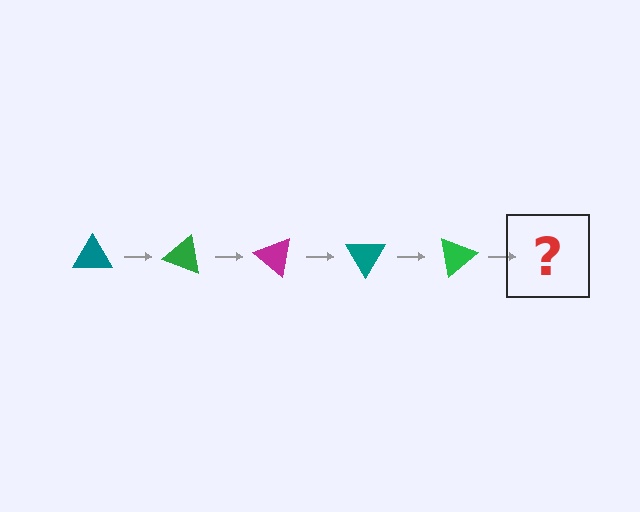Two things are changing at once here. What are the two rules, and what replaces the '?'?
The two rules are that it rotates 20 degrees each step and the color cycles through teal, green, and magenta. The '?' should be a magenta triangle, rotated 100 degrees from the start.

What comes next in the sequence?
The next element should be a magenta triangle, rotated 100 degrees from the start.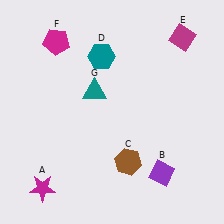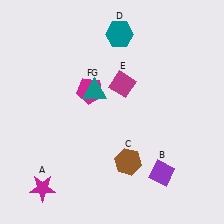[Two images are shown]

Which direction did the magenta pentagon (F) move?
The magenta pentagon (F) moved down.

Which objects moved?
The objects that moved are: the teal hexagon (D), the magenta diamond (E), the magenta pentagon (F).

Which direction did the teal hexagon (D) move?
The teal hexagon (D) moved up.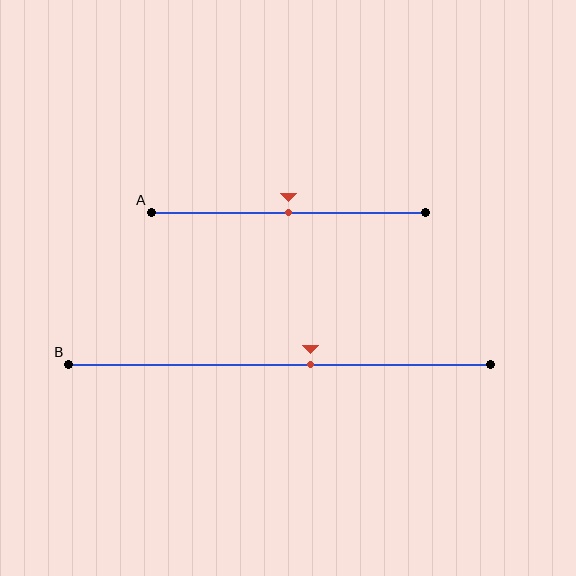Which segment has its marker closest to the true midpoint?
Segment A has its marker closest to the true midpoint.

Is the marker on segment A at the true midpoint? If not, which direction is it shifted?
Yes, the marker on segment A is at the true midpoint.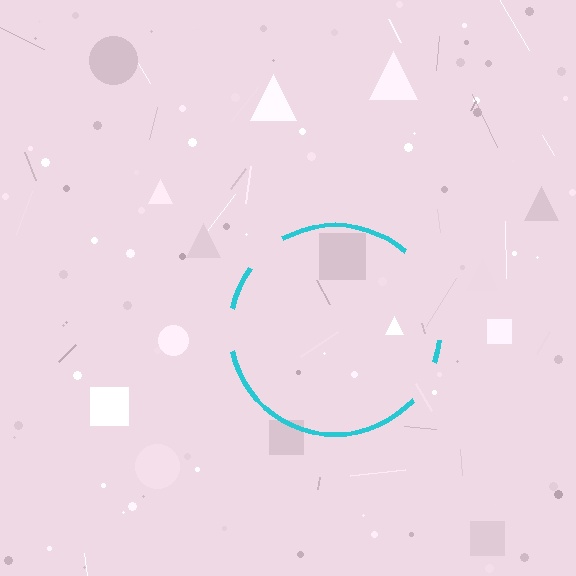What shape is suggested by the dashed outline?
The dashed outline suggests a circle.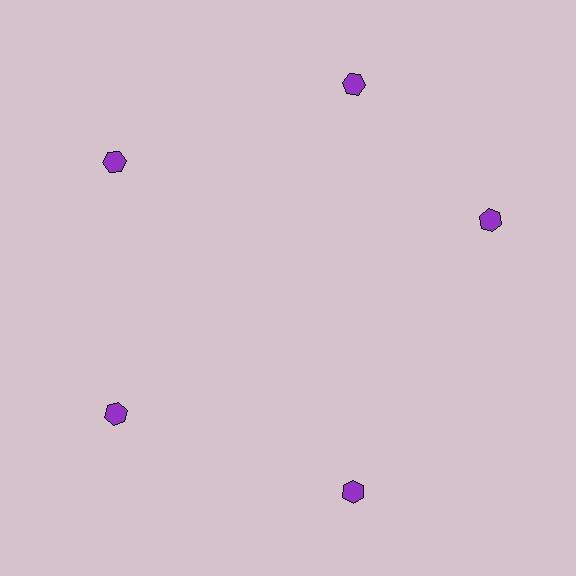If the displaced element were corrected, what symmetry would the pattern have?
It would have 5-fold rotational symmetry — the pattern would map onto itself every 72 degrees.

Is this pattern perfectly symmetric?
No. The 5 purple hexagons are arranged in a ring, but one element near the 3 o'clock position is rotated out of alignment along the ring, breaking the 5-fold rotational symmetry.